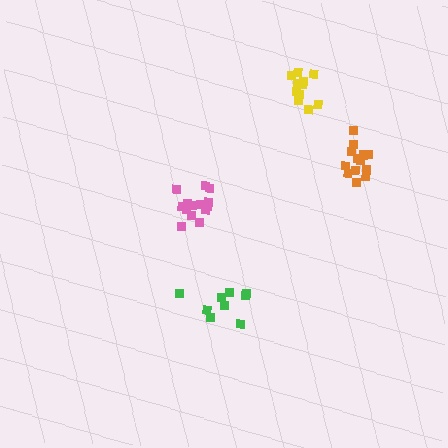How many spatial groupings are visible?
There are 4 spatial groupings.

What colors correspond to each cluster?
The clusters are colored: green, yellow, pink, orange.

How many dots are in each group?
Group 1: 9 dots, Group 2: 11 dots, Group 3: 15 dots, Group 4: 14 dots (49 total).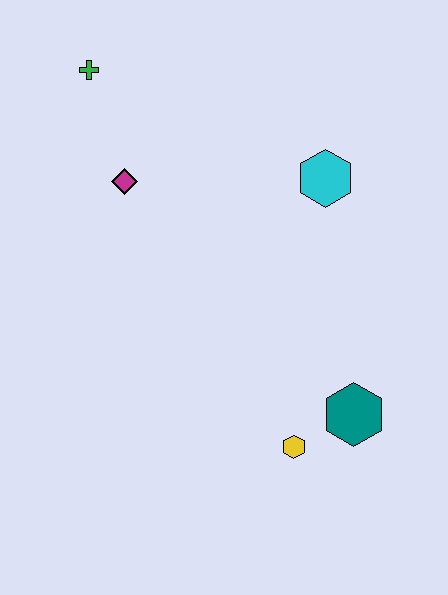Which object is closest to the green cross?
The magenta diamond is closest to the green cross.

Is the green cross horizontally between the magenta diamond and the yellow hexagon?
No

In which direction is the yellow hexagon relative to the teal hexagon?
The yellow hexagon is to the left of the teal hexagon.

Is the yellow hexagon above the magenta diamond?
No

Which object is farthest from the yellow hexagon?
The green cross is farthest from the yellow hexagon.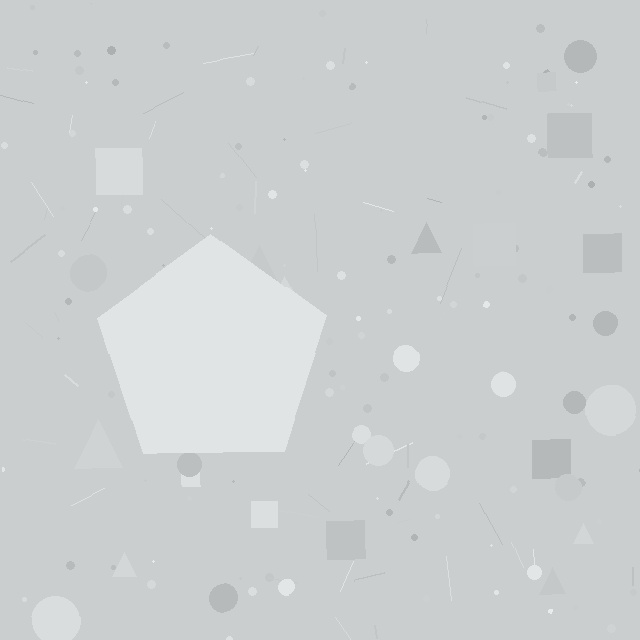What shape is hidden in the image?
A pentagon is hidden in the image.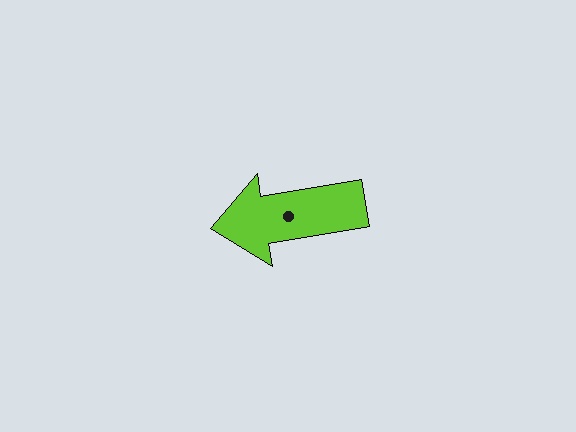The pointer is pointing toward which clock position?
Roughly 9 o'clock.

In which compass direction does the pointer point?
West.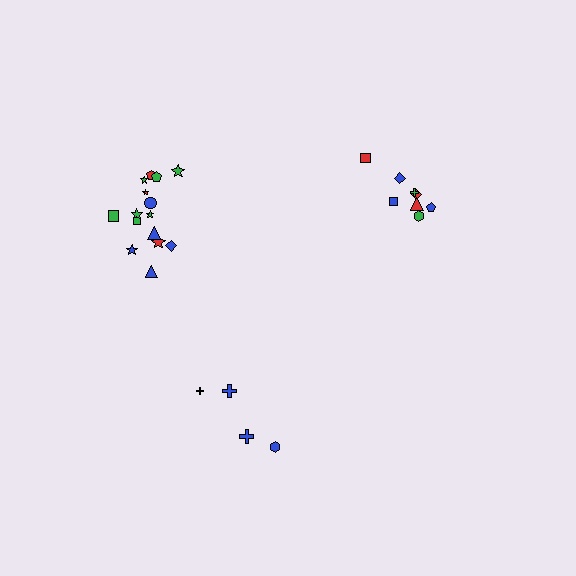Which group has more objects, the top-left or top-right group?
The top-left group.